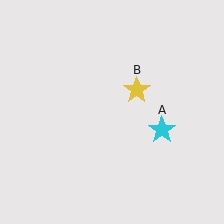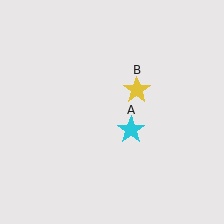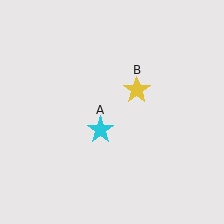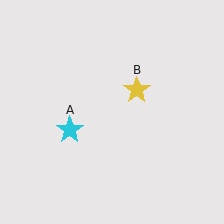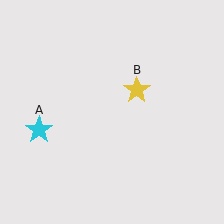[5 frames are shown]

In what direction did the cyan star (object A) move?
The cyan star (object A) moved left.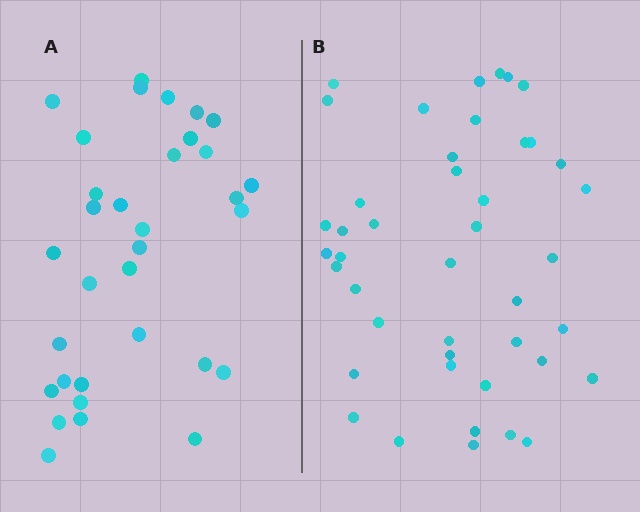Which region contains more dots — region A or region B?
Region B (the right region) has more dots.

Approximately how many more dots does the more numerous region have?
Region B has roughly 10 or so more dots than region A.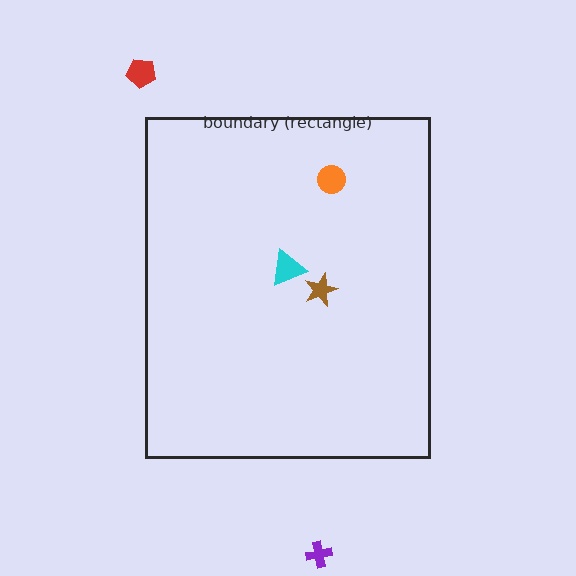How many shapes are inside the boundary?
3 inside, 2 outside.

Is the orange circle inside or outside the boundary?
Inside.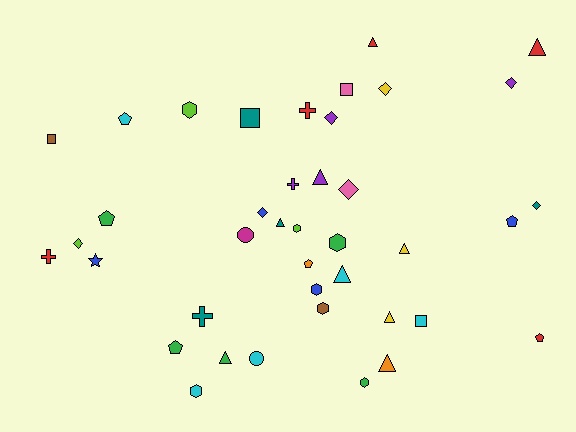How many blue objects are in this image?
There are 4 blue objects.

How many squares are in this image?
There are 4 squares.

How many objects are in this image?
There are 40 objects.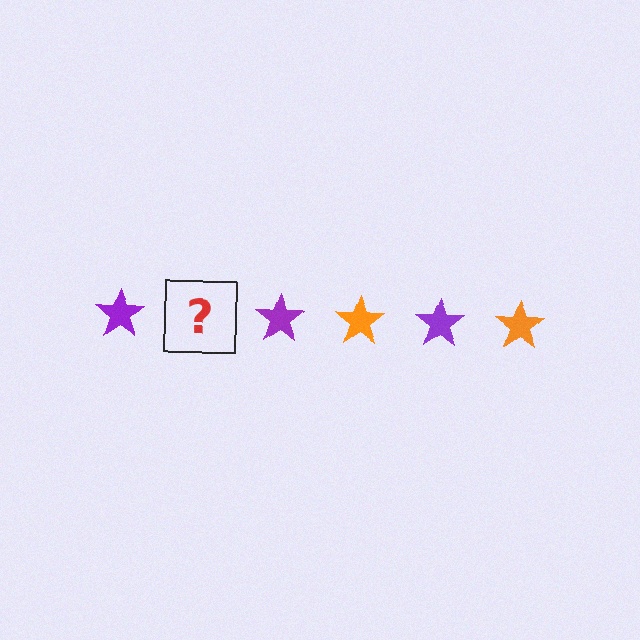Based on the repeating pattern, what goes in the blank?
The blank should be an orange star.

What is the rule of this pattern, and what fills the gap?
The rule is that the pattern cycles through purple, orange stars. The gap should be filled with an orange star.